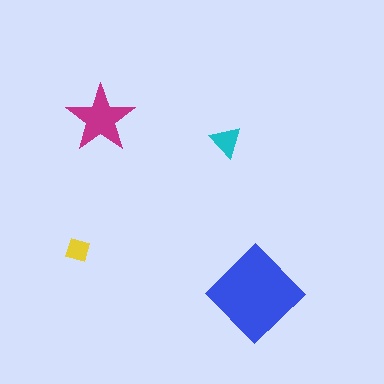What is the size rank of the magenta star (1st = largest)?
2nd.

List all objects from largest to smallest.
The blue diamond, the magenta star, the cyan triangle, the yellow diamond.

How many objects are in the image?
There are 4 objects in the image.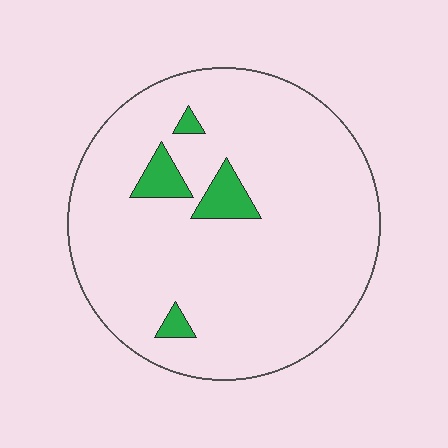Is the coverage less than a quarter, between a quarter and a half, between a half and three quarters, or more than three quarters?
Less than a quarter.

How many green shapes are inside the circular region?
4.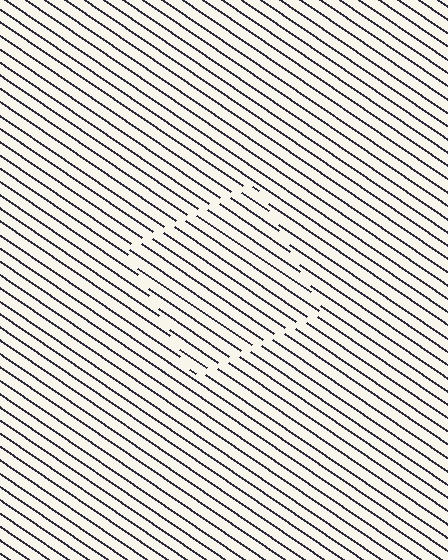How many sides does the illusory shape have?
4 sides — the line-ends trace a square.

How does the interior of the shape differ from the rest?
The interior of the shape contains the same grating, shifted by half a period — the contour is defined by the phase discontinuity where line-ends from the inner and outer gratings abut.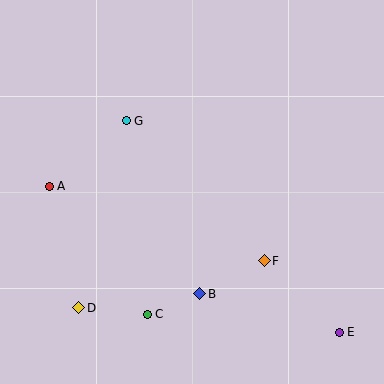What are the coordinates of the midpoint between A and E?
The midpoint between A and E is at (194, 259).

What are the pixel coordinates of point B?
Point B is at (200, 294).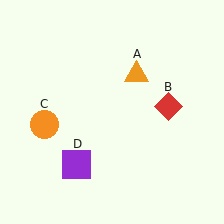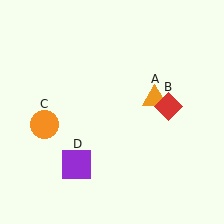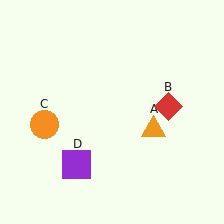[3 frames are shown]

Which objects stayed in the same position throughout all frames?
Red diamond (object B) and orange circle (object C) and purple square (object D) remained stationary.